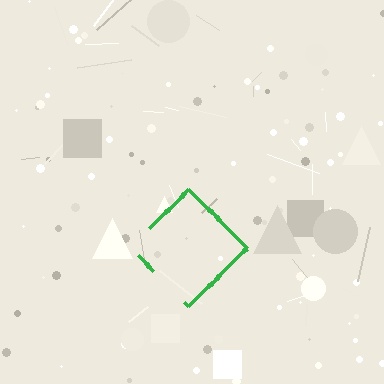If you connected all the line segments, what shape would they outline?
They would outline a diamond.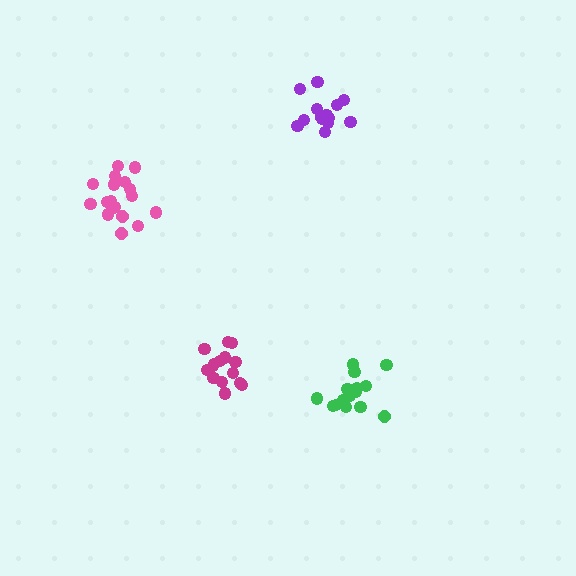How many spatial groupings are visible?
There are 4 spatial groupings.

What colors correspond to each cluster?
The clusters are colored: pink, purple, green, magenta.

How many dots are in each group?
Group 1: 19 dots, Group 2: 16 dots, Group 3: 15 dots, Group 4: 15 dots (65 total).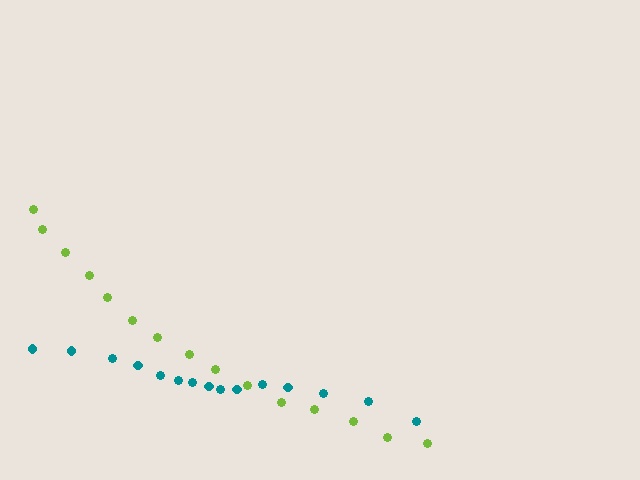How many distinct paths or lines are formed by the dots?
There are 2 distinct paths.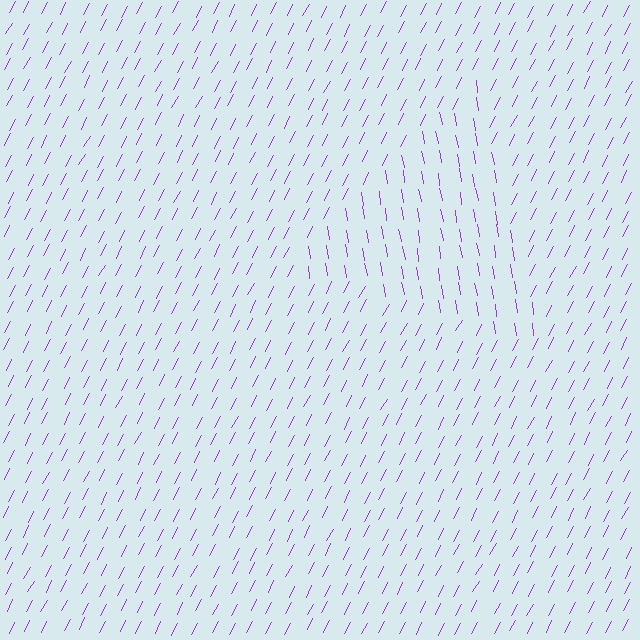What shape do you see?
I see a triangle.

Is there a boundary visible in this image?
Yes, there is a texture boundary formed by a change in line orientation.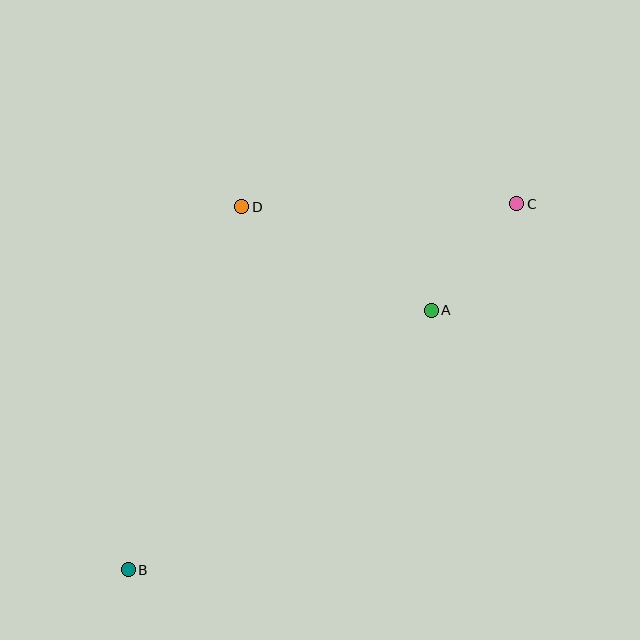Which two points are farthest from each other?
Points B and C are farthest from each other.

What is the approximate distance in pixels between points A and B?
The distance between A and B is approximately 399 pixels.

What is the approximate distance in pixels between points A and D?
The distance between A and D is approximately 216 pixels.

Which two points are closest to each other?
Points A and C are closest to each other.